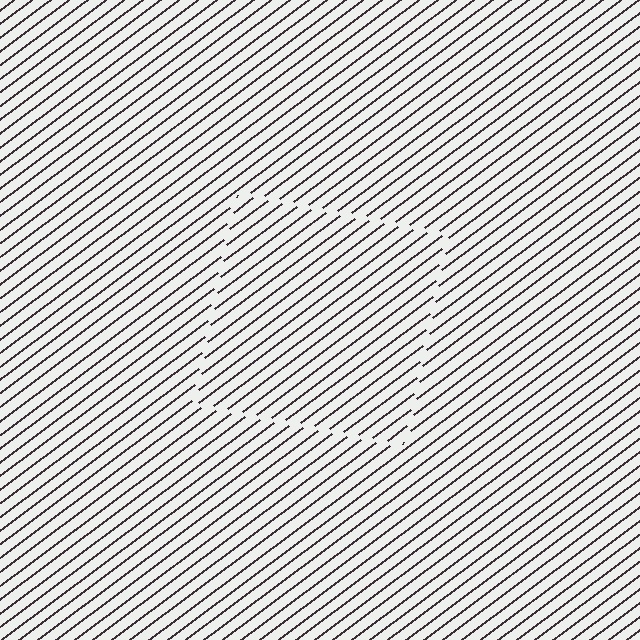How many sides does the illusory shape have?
4 sides — the line-ends trace a square.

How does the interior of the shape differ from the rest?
The interior of the shape contains the same grating, shifted by half a period — the contour is defined by the phase discontinuity where line-ends from the inner and outer gratings abut.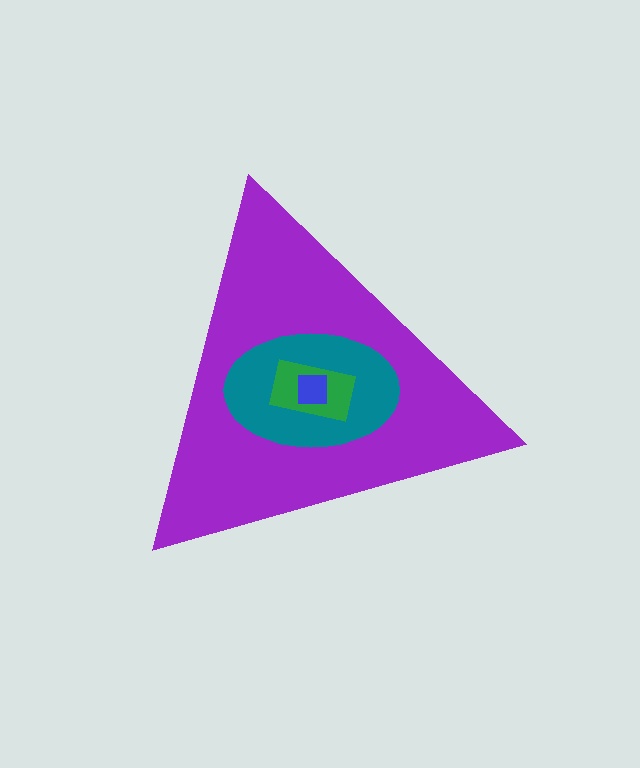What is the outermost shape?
The purple triangle.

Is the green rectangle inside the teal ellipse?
Yes.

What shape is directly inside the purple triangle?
The teal ellipse.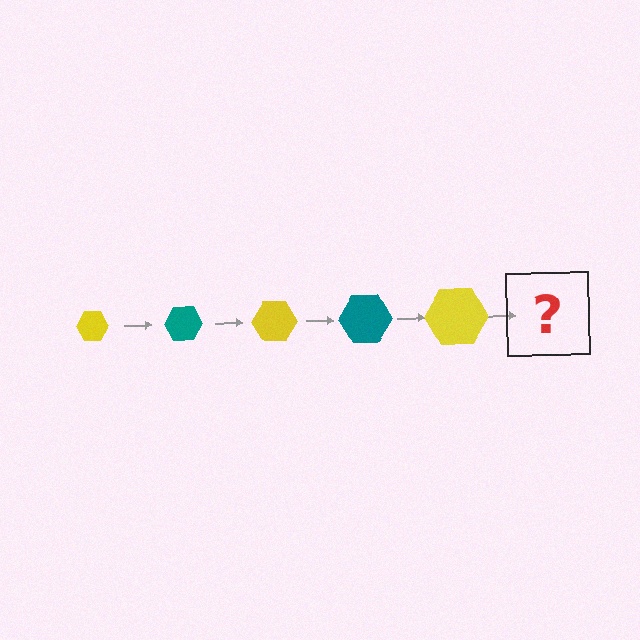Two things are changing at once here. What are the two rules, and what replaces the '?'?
The two rules are that the hexagon grows larger each step and the color cycles through yellow and teal. The '?' should be a teal hexagon, larger than the previous one.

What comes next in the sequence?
The next element should be a teal hexagon, larger than the previous one.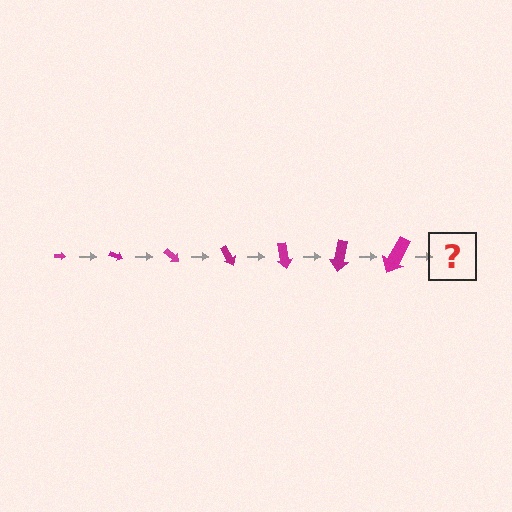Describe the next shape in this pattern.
It should be an arrow, larger than the previous one and rotated 140 degrees from the start.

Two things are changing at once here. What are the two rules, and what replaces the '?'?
The two rules are that the arrow grows larger each step and it rotates 20 degrees each step. The '?' should be an arrow, larger than the previous one and rotated 140 degrees from the start.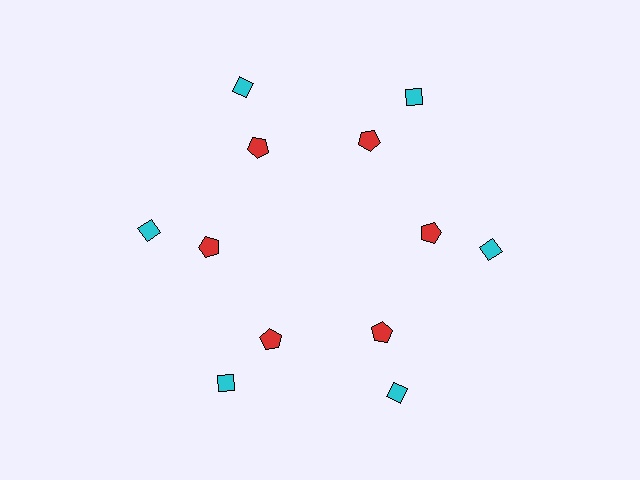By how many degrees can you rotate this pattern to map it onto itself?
The pattern maps onto itself every 60 degrees of rotation.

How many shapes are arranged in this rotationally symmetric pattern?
There are 12 shapes, arranged in 6 groups of 2.